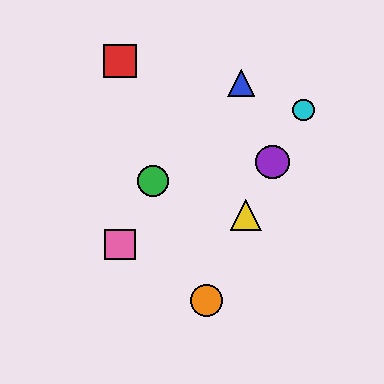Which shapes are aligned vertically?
The red square, the pink square are aligned vertically.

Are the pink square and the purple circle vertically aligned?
No, the pink square is at x≈120 and the purple circle is at x≈273.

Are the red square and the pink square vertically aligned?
Yes, both are at x≈120.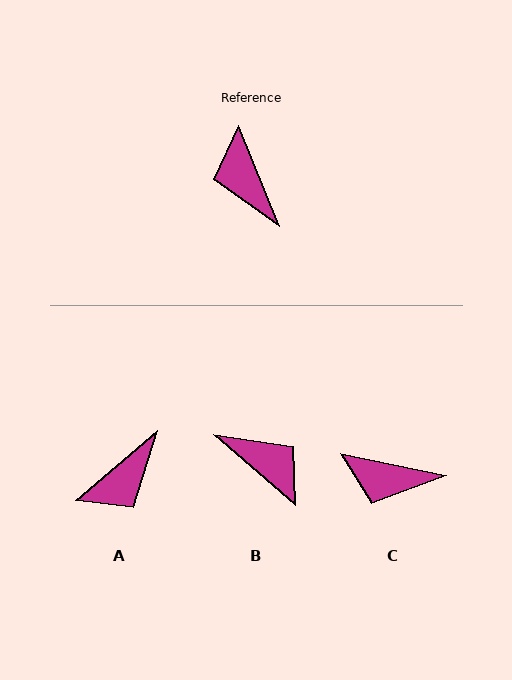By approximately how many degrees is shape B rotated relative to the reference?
Approximately 153 degrees clockwise.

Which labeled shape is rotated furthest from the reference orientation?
B, about 153 degrees away.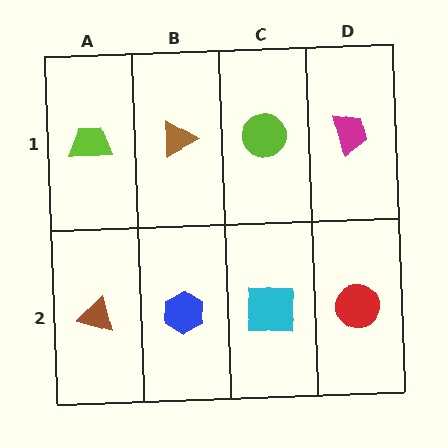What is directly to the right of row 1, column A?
A brown triangle.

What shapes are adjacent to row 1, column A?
A brown triangle (row 2, column A), a brown triangle (row 1, column B).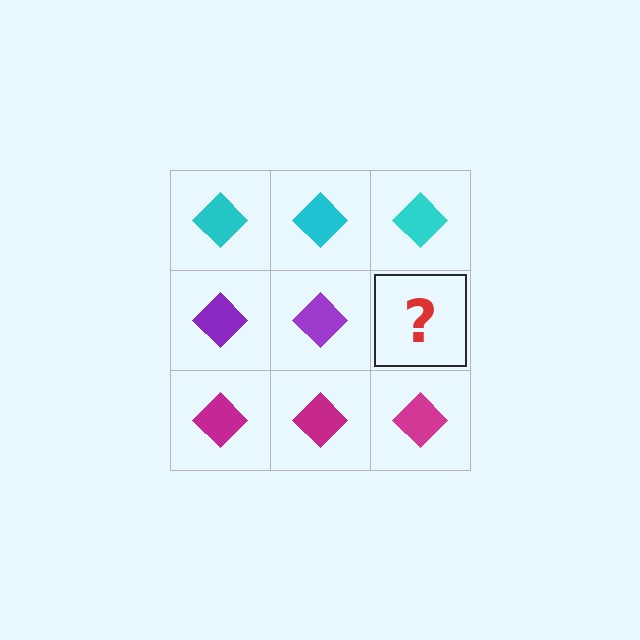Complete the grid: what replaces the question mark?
The question mark should be replaced with a purple diamond.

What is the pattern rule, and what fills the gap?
The rule is that each row has a consistent color. The gap should be filled with a purple diamond.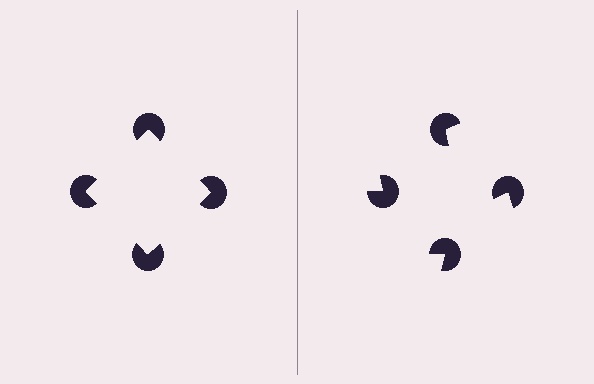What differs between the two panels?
The pac-man discs are positioned identically on both sides; only the wedge orientations differ. On the left they align to a square; on the right they are misaligned.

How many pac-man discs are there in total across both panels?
8 — 4 on each side.